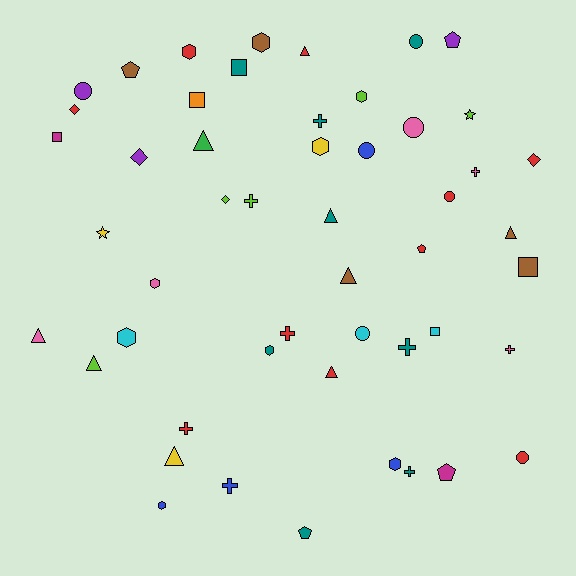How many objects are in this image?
There are 50 objects.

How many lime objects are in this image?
There are 5 lime objects.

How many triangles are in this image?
There are 9 triangles.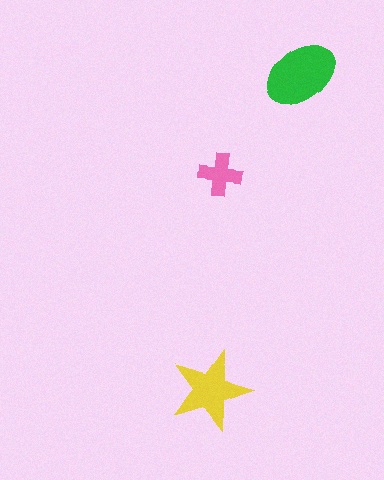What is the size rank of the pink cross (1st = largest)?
3rd.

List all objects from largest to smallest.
The green ellipse, the yellow star, the pink cross.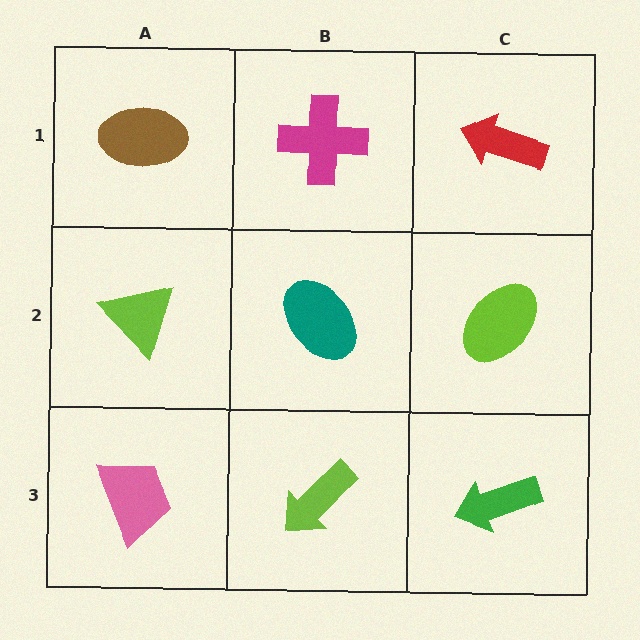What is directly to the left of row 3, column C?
A lime arrow.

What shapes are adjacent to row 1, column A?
A lime triangle (row 2, column A), a magenta cross (row 1, column B).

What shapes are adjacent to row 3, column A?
A lime triangle (row 2, column A), a lime arrow (row 3, column B).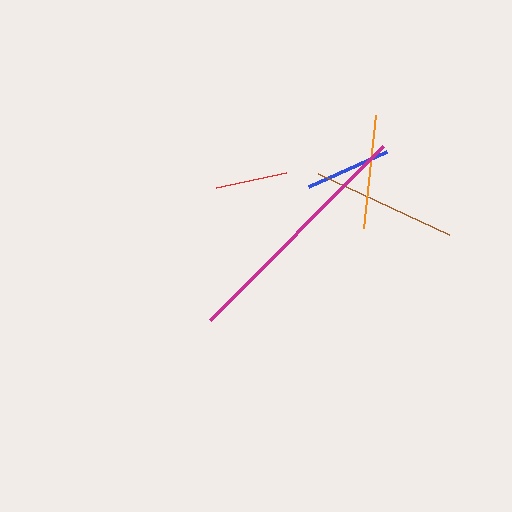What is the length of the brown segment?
The brown segment is approximately 144 pixels long.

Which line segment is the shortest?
The red line is the shortest at approximately 71 pixels.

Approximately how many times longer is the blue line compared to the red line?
The blue line is approximately 1.2 times the length of the red line.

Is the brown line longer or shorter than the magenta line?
The magenta line is longer than the brown line.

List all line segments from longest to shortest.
From longest to shortest: magenta, brown, orange, blue, red.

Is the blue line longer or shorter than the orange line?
The orange line is longer than the blue line.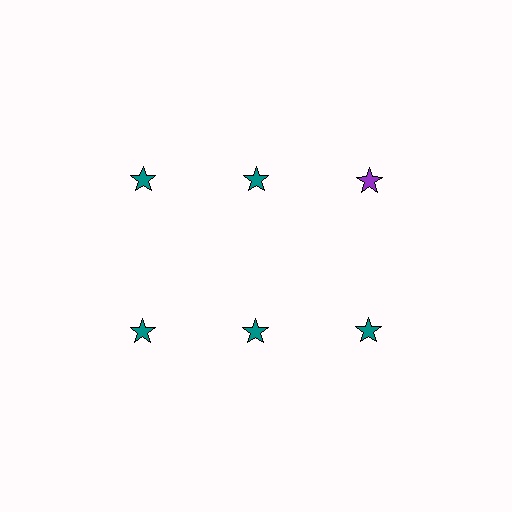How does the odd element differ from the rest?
It has a different color: purple instead of teal.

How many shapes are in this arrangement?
There are 6 shapes arranged in a grid pattern.